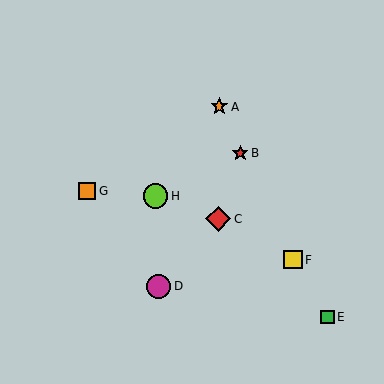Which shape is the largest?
The red diamond (labeled C) is the largest.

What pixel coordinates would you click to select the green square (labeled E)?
Click at (328, 317) to select the green square E.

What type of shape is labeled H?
Shape H is a lime circle.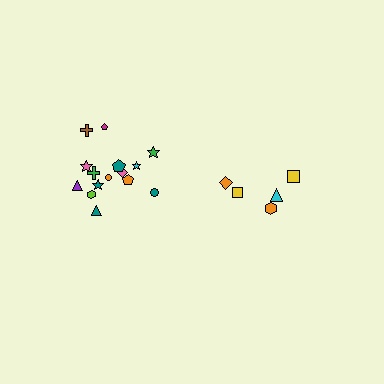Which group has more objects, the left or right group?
The left group.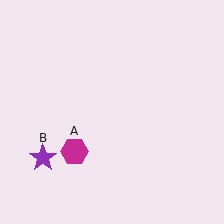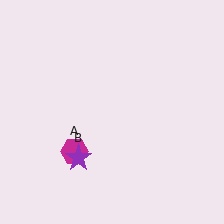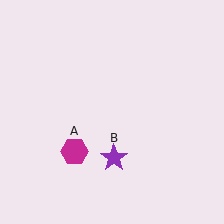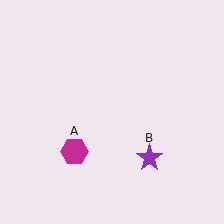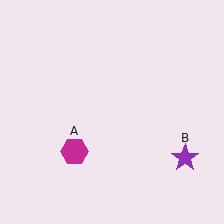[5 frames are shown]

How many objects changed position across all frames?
1 object changed position: purple star (object B).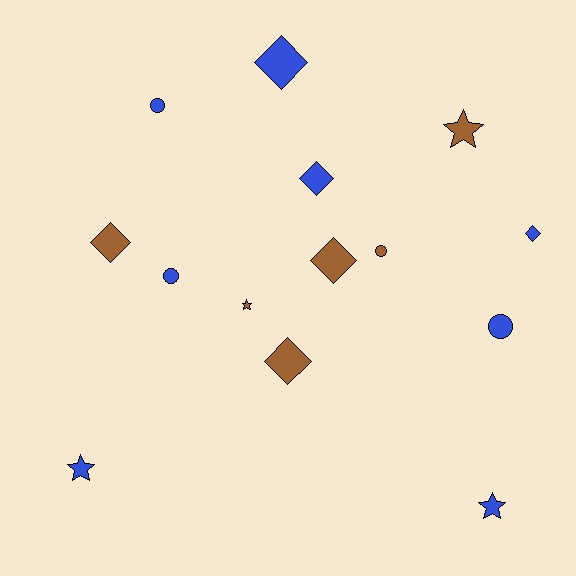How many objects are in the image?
There are 14 objects.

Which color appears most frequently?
Blue, with 8 objects.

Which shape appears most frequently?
Diamond, with 6 objects.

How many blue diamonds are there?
There are 3 blue diamonds.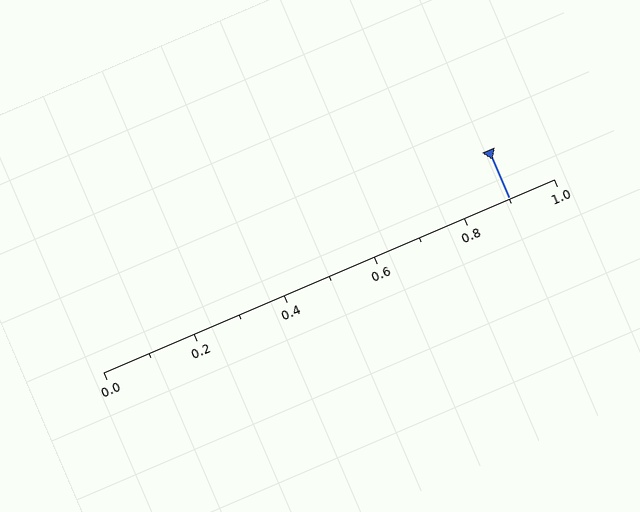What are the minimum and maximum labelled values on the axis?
The axis runs from 0.0 to 1.0.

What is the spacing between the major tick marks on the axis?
The major ticks are spaced 0.2 apart.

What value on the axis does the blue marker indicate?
The marker indicates approximately 0.9.